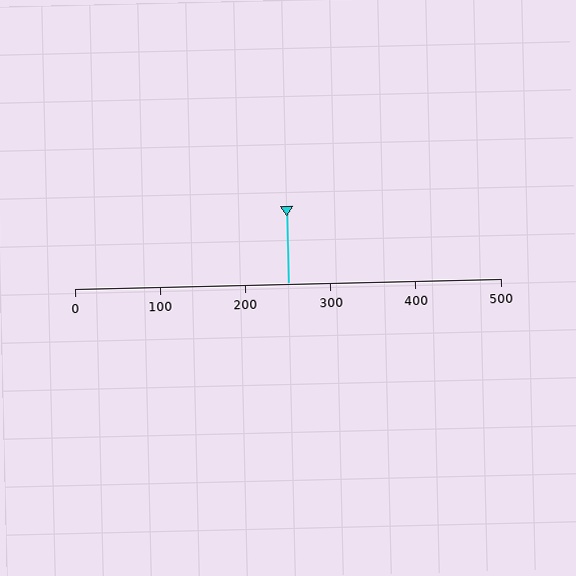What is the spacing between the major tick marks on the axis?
The major ticks are spaced 100 apart.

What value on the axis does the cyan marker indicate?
The marker indicates approximately 250.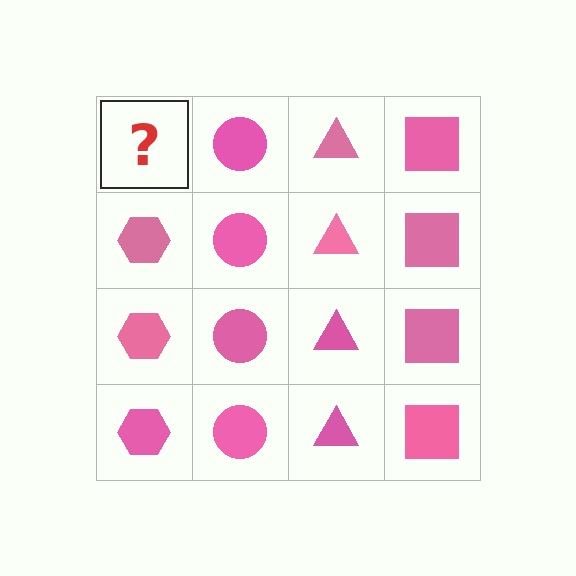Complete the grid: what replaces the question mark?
The question mark should be replaced with a pink hexagon.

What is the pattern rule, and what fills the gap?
The rule is that each column has a consistent shape. The gap should be filled with a pink hexagon.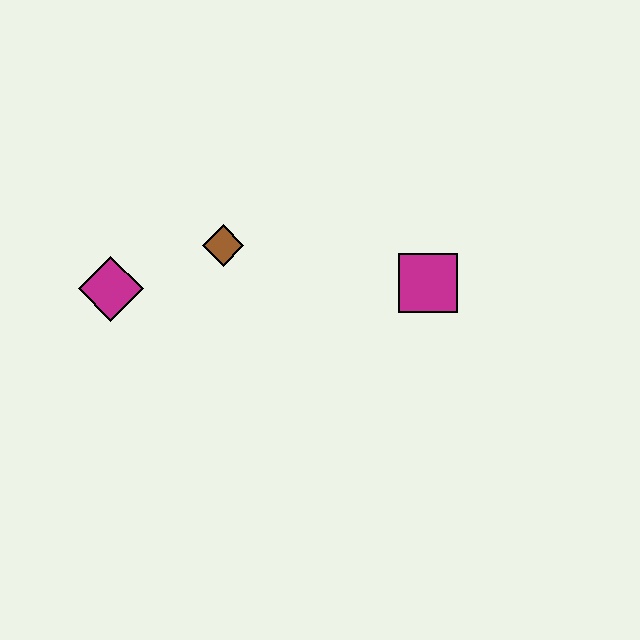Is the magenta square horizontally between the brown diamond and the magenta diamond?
No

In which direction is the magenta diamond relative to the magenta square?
The magenta diamond is to the left of the magenta square.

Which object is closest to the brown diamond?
The magenta diamond is closest to the brown diamond.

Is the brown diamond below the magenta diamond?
No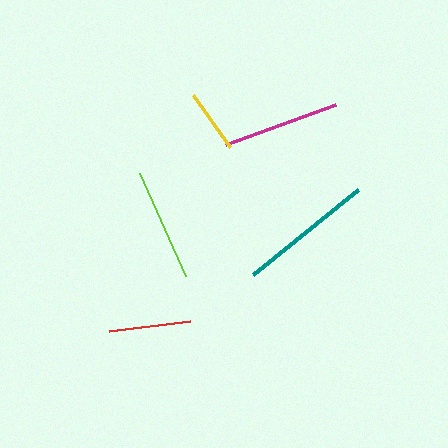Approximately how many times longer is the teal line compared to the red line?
The teal line is approximately 1.7 times the length of the red line.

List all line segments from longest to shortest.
From longest to shortest: teal, magenta, lime, red, yellow.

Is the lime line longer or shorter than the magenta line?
The magenta line is longer than the lime line.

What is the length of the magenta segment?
The magenta segment is approximately 117 pixels long.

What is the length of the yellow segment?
The yellow segment is approximately 63 pixels long.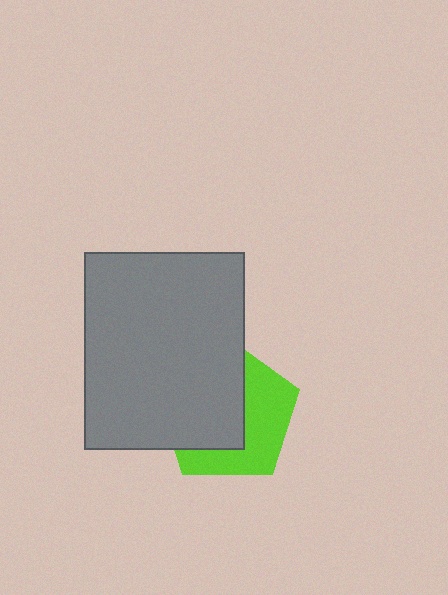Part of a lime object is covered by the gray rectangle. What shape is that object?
It is a pentagon.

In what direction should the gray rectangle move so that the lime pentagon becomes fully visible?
The gray rectangle should move left. That is the shortest direction to clear the overlap and leave the lime pentagon fully visible.